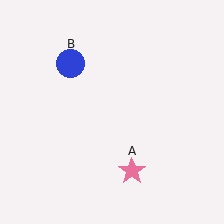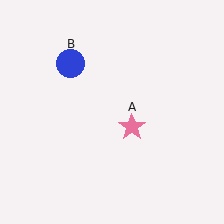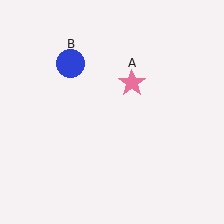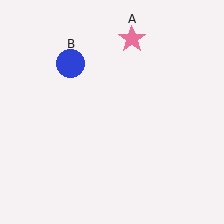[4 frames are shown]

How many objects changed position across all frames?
1 object changed position: pink star (object A).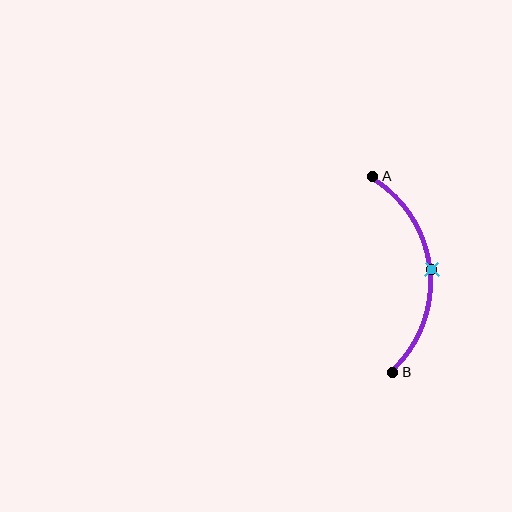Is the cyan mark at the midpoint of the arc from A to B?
Yes. The cyan mark lies on the arc at equal arc-length from both A and B — it is the arc midpoint.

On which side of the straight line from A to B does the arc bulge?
The arc bulges to the right of the straight line connecting A and B.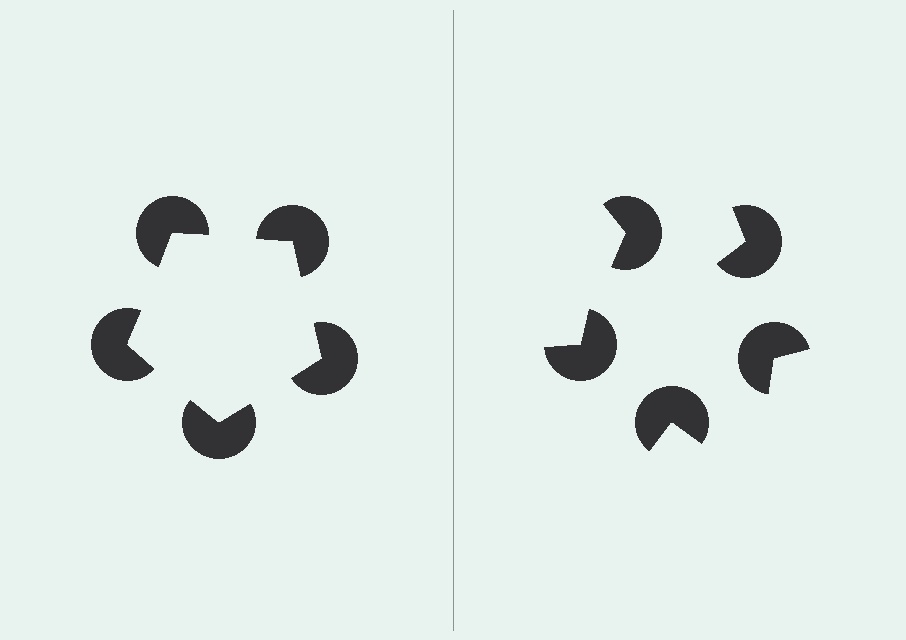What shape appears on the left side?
An illusory pentagon.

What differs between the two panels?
The pac-man discs are positioned identically on both sides; only the wedge orientations differ. On the left they align to a pentagon; on the right they are misaligned.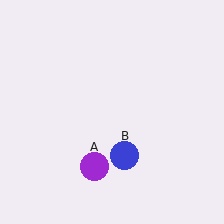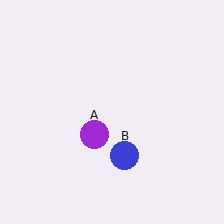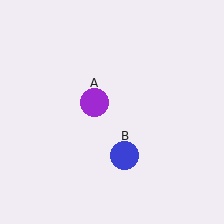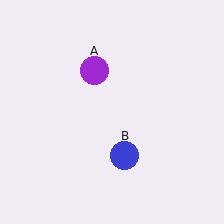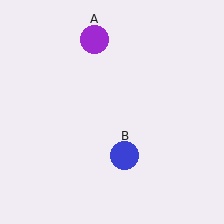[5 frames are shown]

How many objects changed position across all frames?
1 object changed position: purple circle (object A).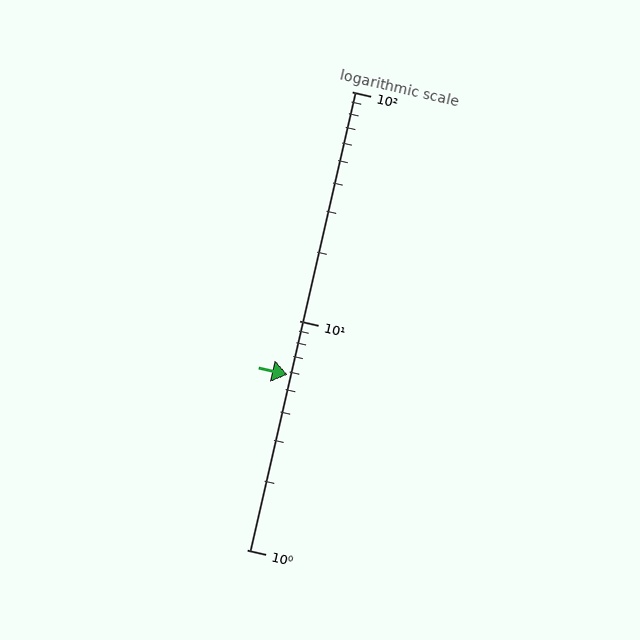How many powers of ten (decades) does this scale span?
The scale spans 2 decades, from 1 to 100.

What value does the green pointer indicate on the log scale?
The pointer indicates approximately 5.8.